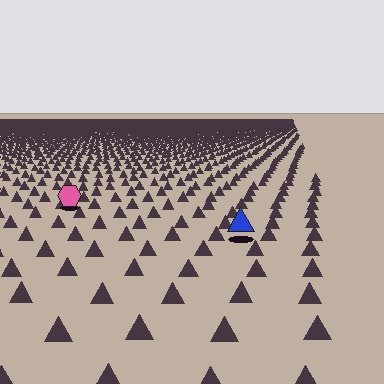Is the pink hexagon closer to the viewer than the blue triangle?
No. The blue triangle is closer — you can tell from the texture gradient: the ground texture is coarser near it.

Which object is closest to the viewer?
The blue triangle is closest. The texture marks near it are larger and more spread out.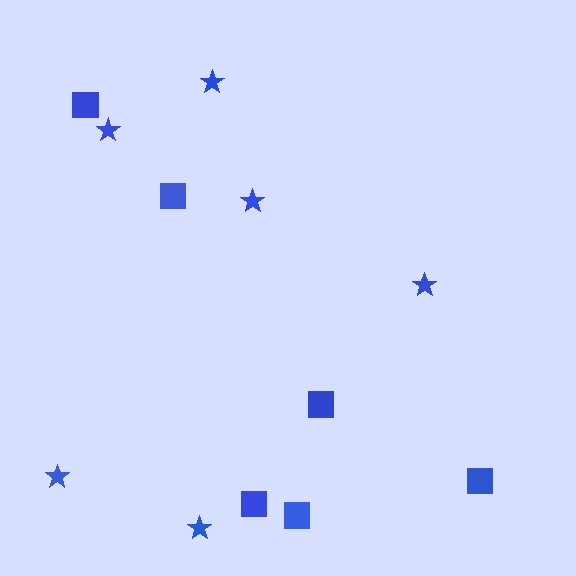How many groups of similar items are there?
There are 2 groups: one group of squares (6) and one group of stars (6).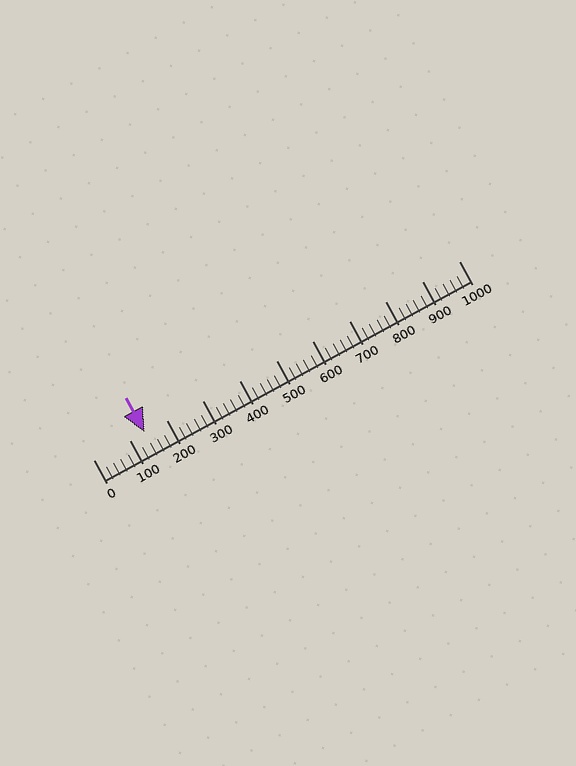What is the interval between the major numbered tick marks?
The major tick marks are spaced 100 units apart.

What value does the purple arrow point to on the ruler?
The purple arrow points to approximately 140.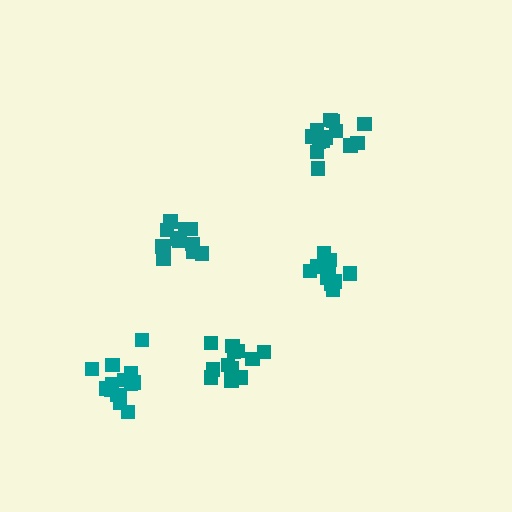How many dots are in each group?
Group 1: 13 dots, Group 2: 12 dots, Group 3: 12 dots, Group 4: 14 dots, Group 5: 13 dots (64 total).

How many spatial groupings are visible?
There are 5 spatial groupings.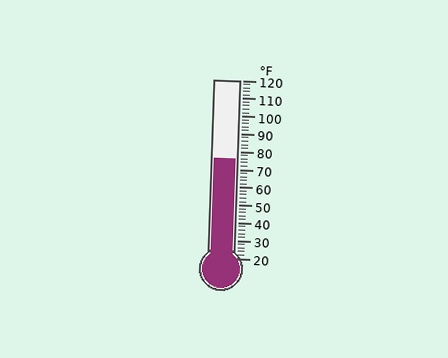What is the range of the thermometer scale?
The thermometer scale ranges from 20°F to 120°F.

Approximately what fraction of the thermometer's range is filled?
The thermometer is filled to approximately 55% of its range.